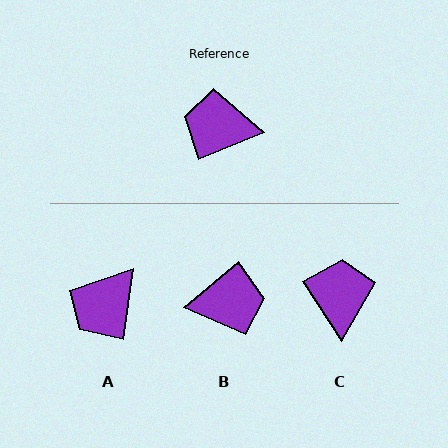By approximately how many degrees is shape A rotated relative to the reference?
Approximately 60 degrees counter-clockwise.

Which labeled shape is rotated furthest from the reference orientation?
B, about 163 degrees away.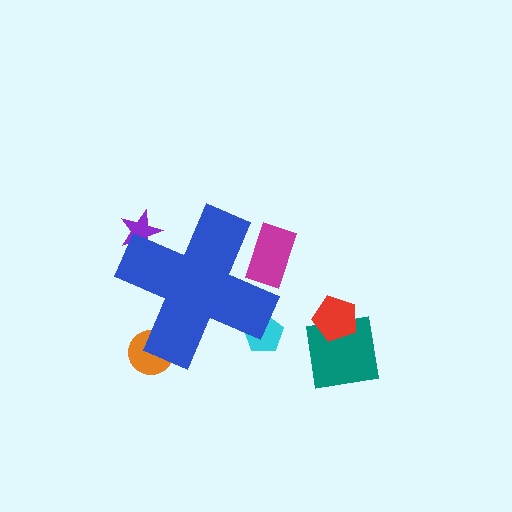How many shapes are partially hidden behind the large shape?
4 shapes are partially hidden.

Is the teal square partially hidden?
No, the teal square is fully visible.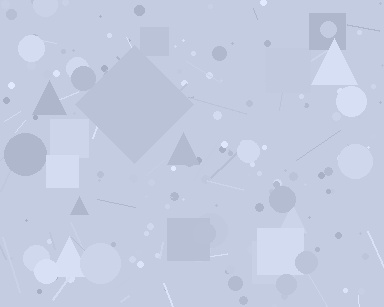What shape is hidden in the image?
A diamond is hidden in the image.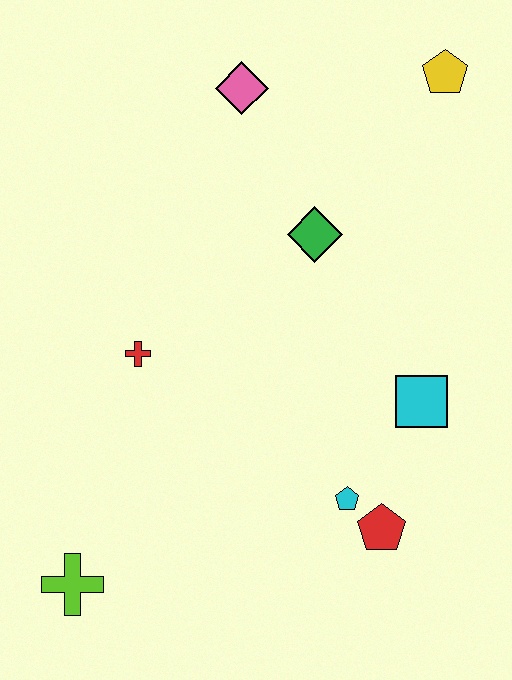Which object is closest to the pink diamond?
The green diamond is closest to the pink diamond.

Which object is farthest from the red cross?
The yellow pentagon is farthest from the red cross.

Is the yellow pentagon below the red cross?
No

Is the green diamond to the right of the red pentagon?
No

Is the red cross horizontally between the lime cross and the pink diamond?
Yes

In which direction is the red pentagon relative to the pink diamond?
The red pentagon is below the pink diamond.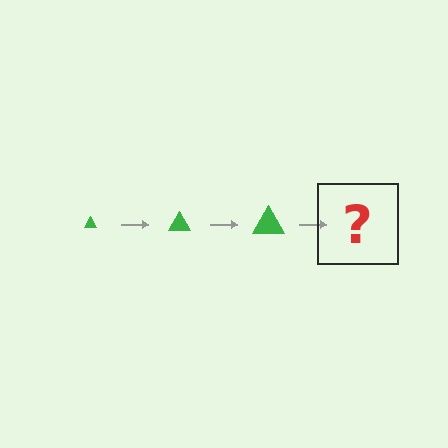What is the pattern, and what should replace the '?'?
The pattern is that the triangle gets progressively larger each step. The '?' should be a green triangle, larger than the previous one.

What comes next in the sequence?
The next element should be a green triangle, larger than the previous one.